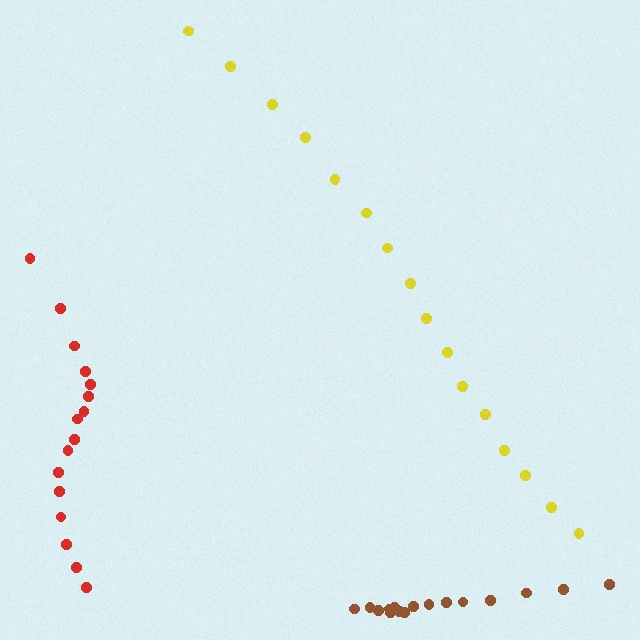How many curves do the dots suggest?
There are 3 distinct paths.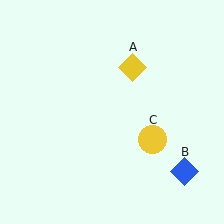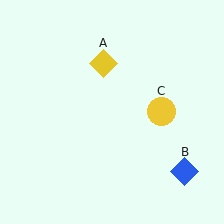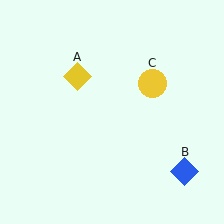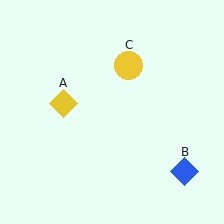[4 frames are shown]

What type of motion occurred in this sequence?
The yellow diamond (object A), yellow circle (object C) rotated counterclockwise around the center of the scene.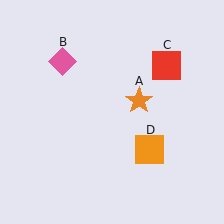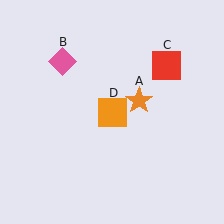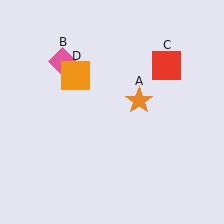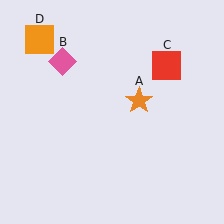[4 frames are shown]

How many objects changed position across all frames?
1 object changed position: orange square (object D).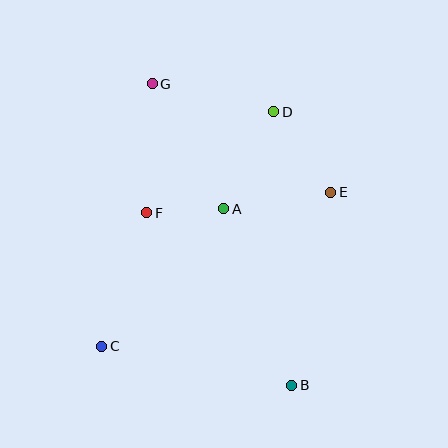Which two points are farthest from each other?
Points B and G are farthest from each other.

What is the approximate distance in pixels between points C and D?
The distance between C and D is approximately 291 pixels.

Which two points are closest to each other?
Points A and F are closest to each other.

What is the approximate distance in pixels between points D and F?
The distance between D and F is approximately 162 pixels.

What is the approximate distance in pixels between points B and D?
The distance between B and D is approximately 274 pixels.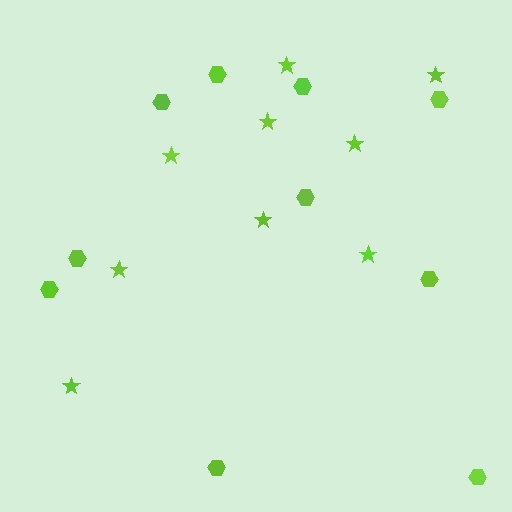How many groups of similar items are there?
There are 2 groups: one group of stars (9) and one group of hexagons (10).